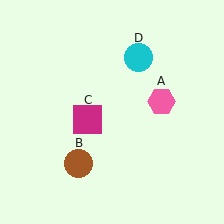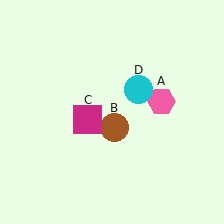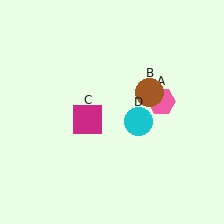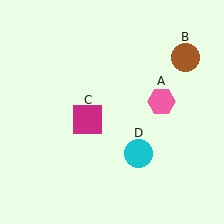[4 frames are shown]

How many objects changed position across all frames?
2 objects changed position: brown circle (object B), cyan circle (object D).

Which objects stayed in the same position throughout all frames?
Pink hexagon (object A) and magenta square (object C) remained stationary.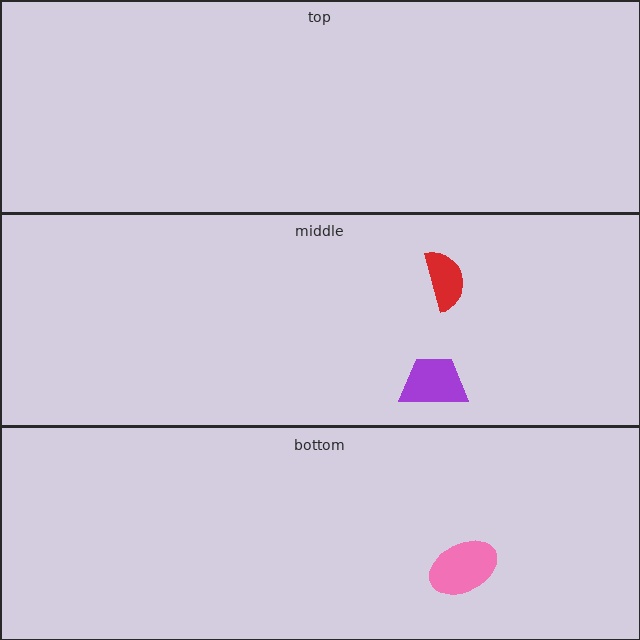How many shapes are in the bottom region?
1.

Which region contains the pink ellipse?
The bottom region.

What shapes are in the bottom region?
The pink ellipse.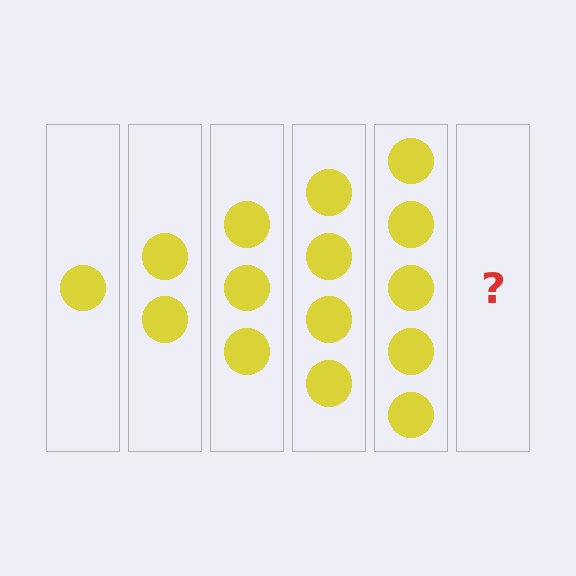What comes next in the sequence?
The next element should be 6 circles.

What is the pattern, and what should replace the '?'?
The pattern is that each step adds one more circle. The '?' should be 6 circles.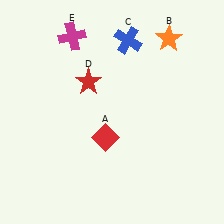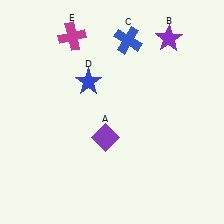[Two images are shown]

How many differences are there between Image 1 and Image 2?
There are 3 differences between the two images.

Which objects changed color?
A changed from red to purple. B changed from orange to purple. D changed from red to blue.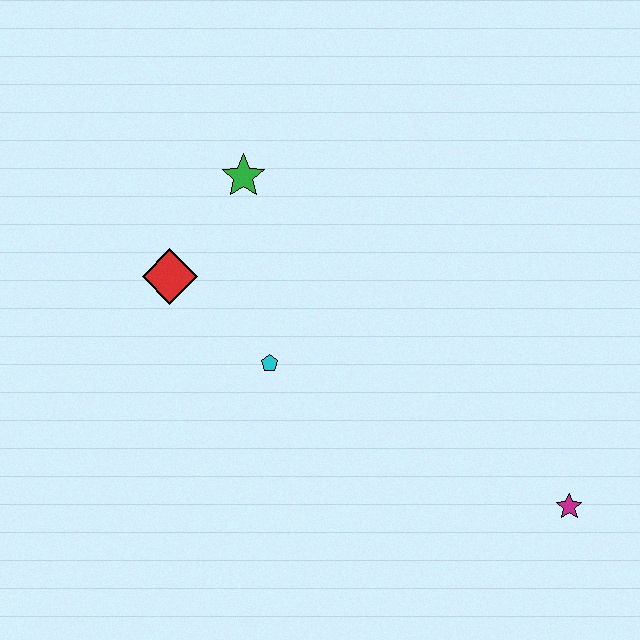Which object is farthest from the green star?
The magenta star is farthest from the green star.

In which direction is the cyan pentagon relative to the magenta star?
The cyan pentagon is to the left of the magenta star.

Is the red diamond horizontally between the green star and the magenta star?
No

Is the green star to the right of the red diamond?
Yes